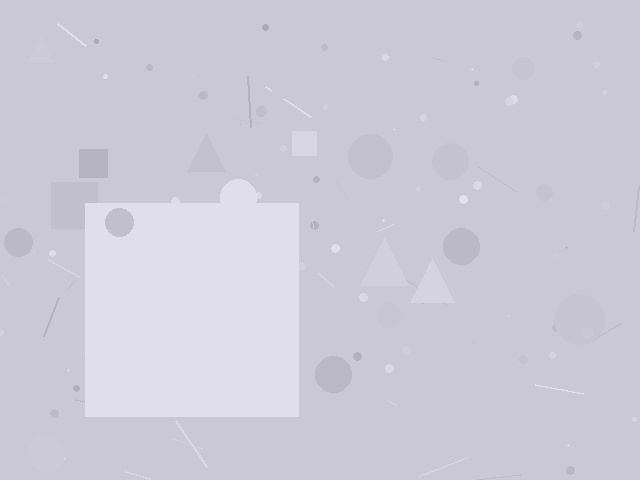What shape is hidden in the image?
A square is hidden in the image.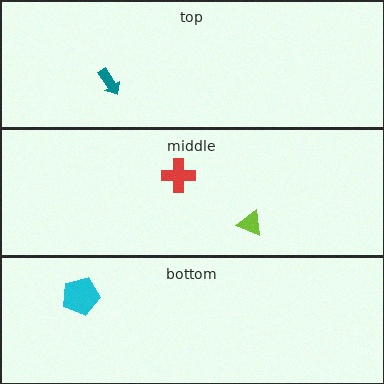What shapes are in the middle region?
The red cross, the lime triangle.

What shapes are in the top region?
The teal arrow.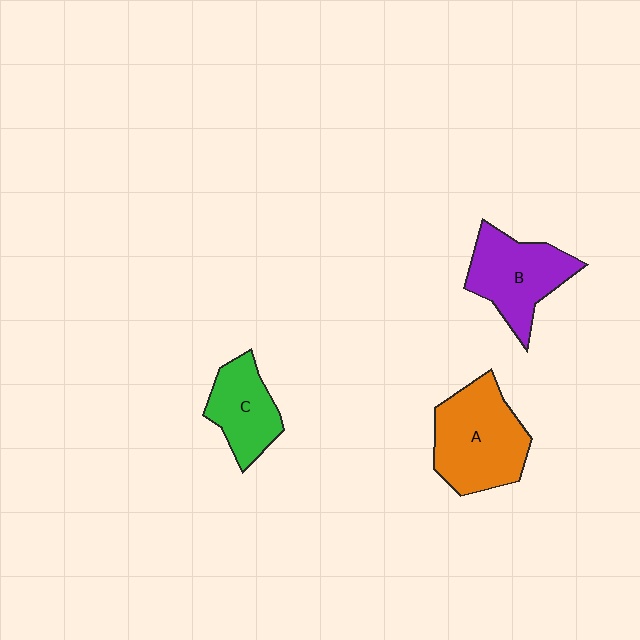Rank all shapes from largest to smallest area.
From largest to smallest: A (orange), B (purple), C (green).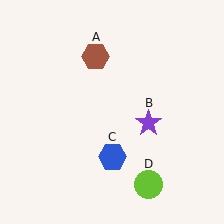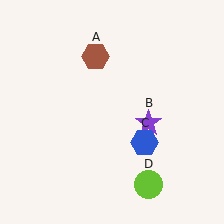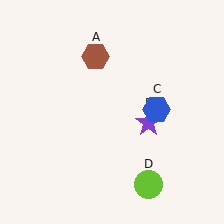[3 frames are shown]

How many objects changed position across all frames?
1 object changed position: blue hexagon (object C).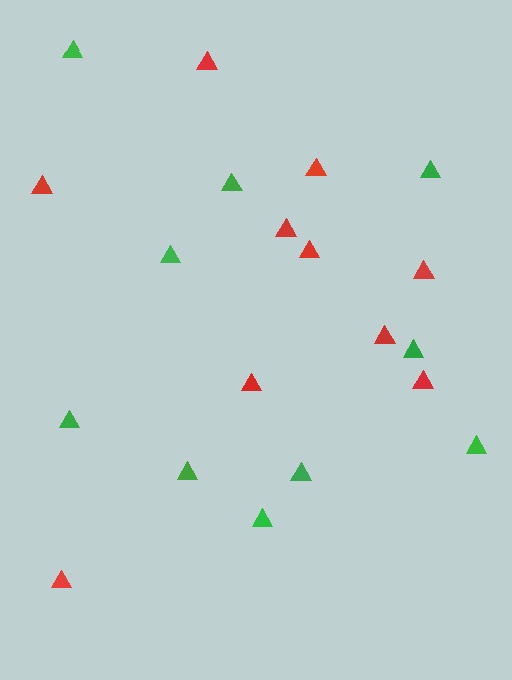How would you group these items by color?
There are 2 groups: one group of red triangles (10) and one group of green triangles (10).